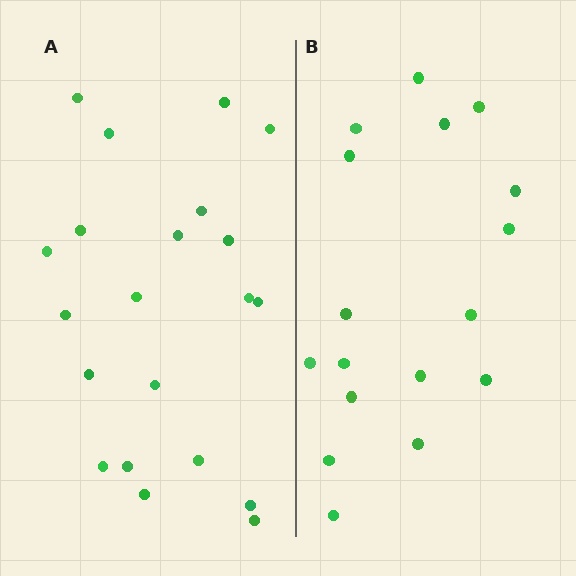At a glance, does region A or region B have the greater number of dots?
Region A (the left region) has more dots.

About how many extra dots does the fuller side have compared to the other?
Region A has about 4 more dots than region B.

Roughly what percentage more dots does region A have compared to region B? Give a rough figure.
About 25% more.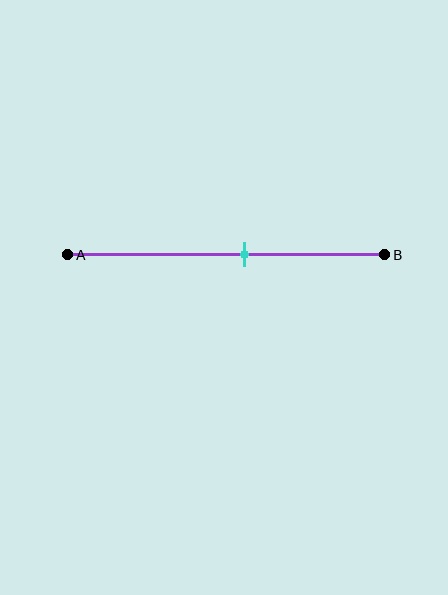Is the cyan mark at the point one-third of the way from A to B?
No, the mark is at about 55% from A, not at the 33% one-third point.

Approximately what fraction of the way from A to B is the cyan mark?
The cyan mark is approximately 55% of the way from A to B.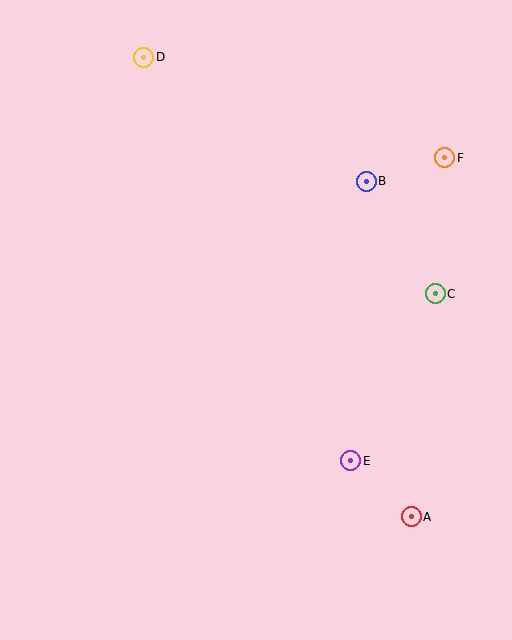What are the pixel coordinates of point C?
Point C is at (435, 294).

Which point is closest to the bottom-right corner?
Point A is closest to the bottom-right corner.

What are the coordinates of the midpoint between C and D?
The midpoint between C and D is at (289, 176).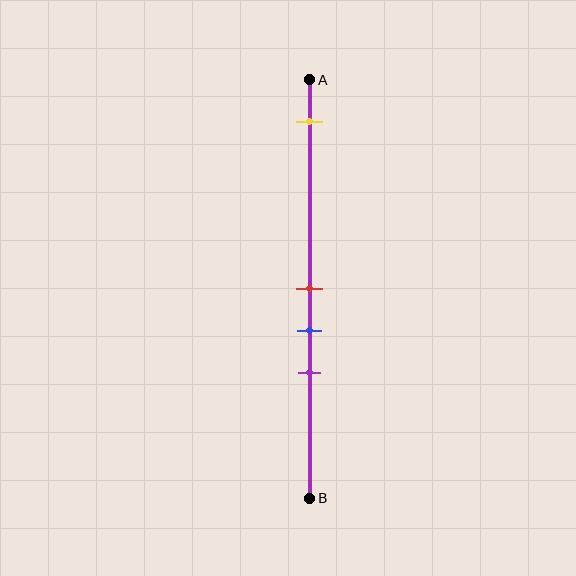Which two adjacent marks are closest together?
The red and blue marks are the closest adjacent pair.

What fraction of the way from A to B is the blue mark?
The blue mark is approximately 60% (0.6) of the way from A to B.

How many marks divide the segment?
There are 4 marks dividing the segment.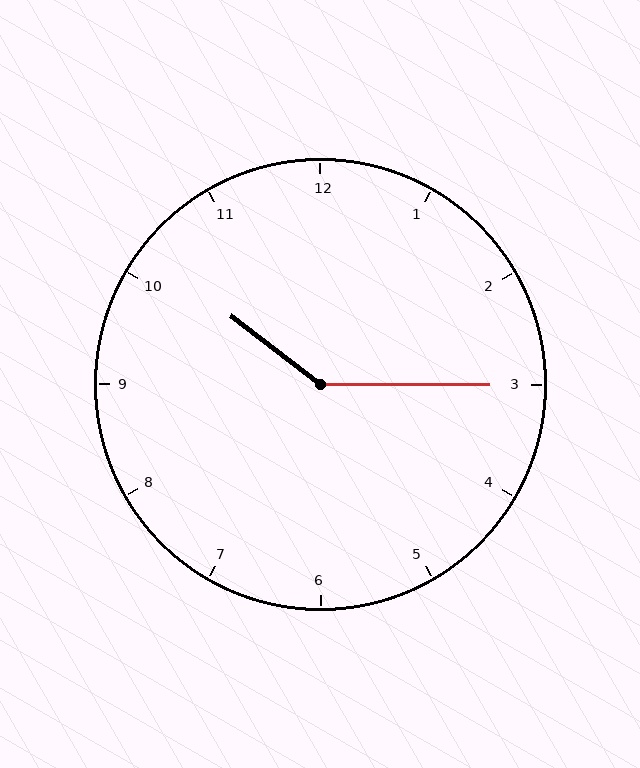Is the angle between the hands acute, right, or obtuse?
It is obtuse.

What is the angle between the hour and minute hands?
Approximately 142 degrees.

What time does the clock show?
10:15.